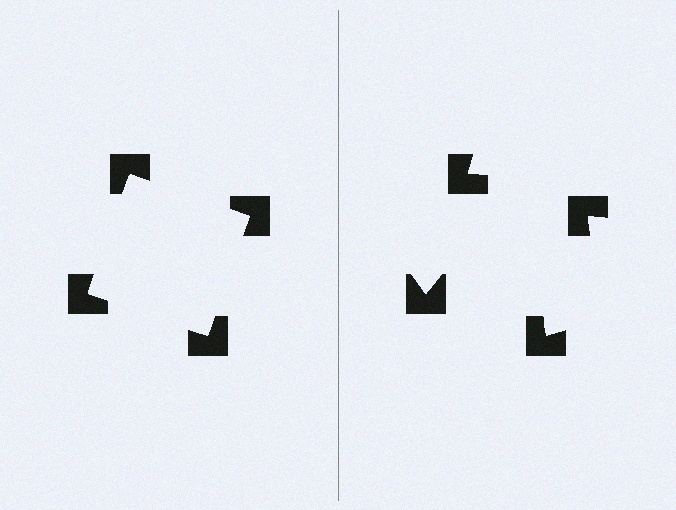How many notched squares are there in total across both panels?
8 — 4 on each side.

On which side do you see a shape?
An illusory square appears on the left side. On the right side the wedge cuts are rotated, so no coherent shape forms.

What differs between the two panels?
The notched squares are positioned identically on both sides; only the wedge orientations differ. On the left they align to a square; on the right they are misaligned.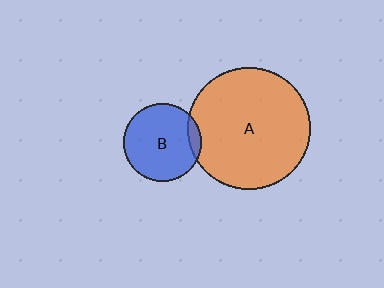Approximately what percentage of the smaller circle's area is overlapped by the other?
Approximately 10%.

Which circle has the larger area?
Circle A (orange).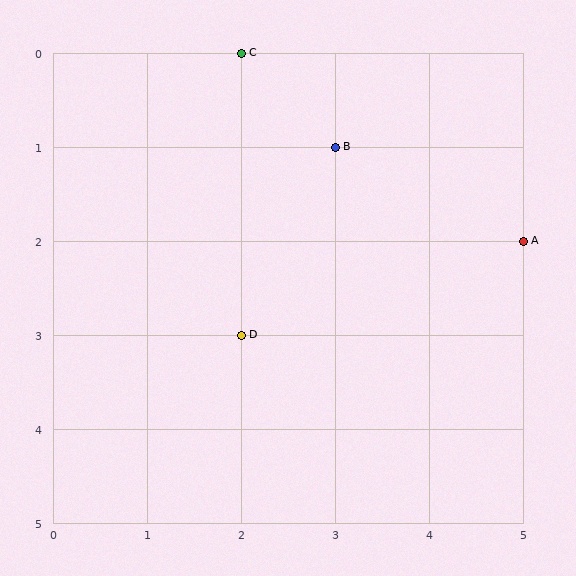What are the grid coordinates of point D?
Point D is at grid coordinates (2, 3).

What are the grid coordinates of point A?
Point A is at grid coordinates (5, 2).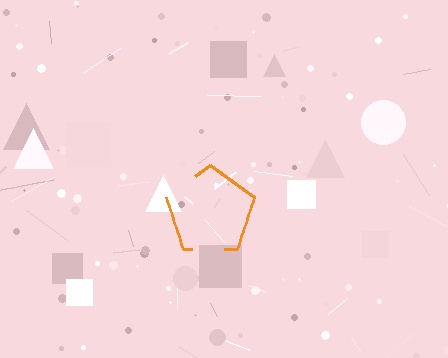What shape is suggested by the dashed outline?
The dashed outline suggests a pentagon.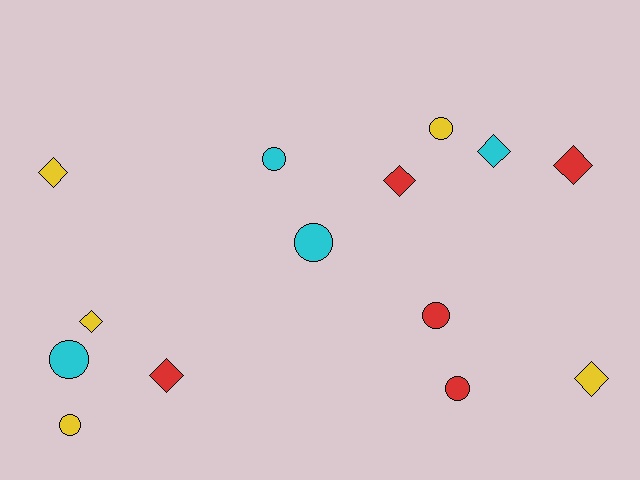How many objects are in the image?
There are 14 objects.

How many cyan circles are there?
There are 3 cyan circles.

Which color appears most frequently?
Red, with 5 objects.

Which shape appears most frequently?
Diamond, with 7 objects.